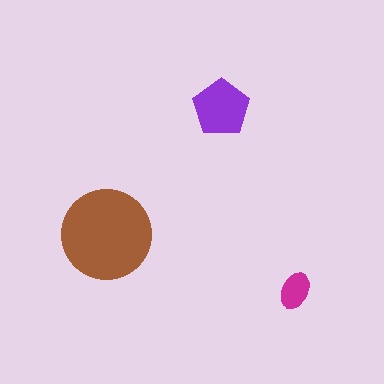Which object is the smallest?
The magenta ellipse.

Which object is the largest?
The brown circle.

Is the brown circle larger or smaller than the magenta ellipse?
Larger.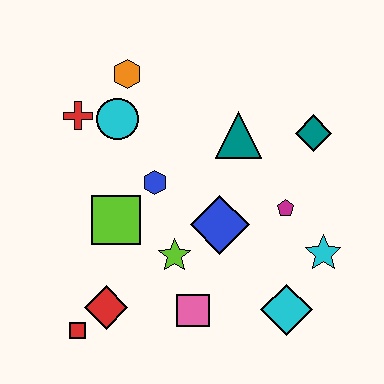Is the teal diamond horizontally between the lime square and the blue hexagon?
No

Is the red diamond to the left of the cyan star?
Yes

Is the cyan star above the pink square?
Yes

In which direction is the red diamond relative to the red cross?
The red diamond is below the red cross.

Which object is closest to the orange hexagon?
The cyan circle is closest to the orange hexagon.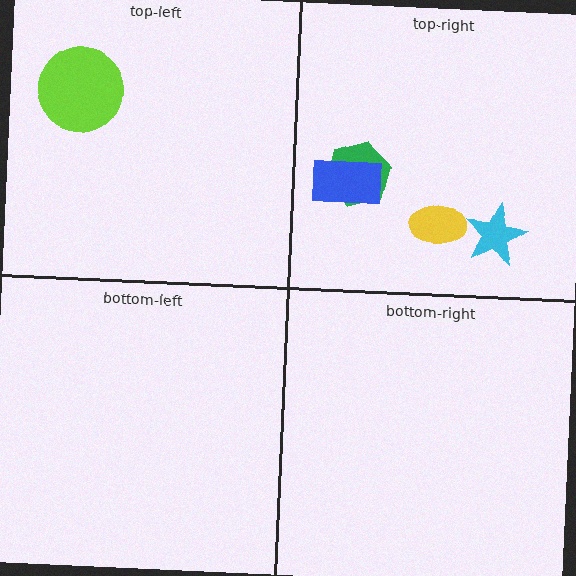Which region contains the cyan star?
The top-right region.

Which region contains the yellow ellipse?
The top-right region.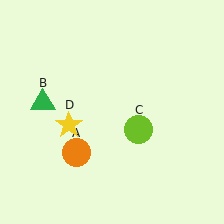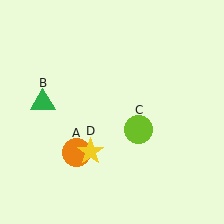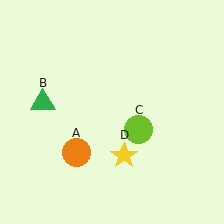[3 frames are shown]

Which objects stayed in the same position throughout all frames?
Orange circle (object A) and green triangle (object B) and lime circle (object C) remained stationary.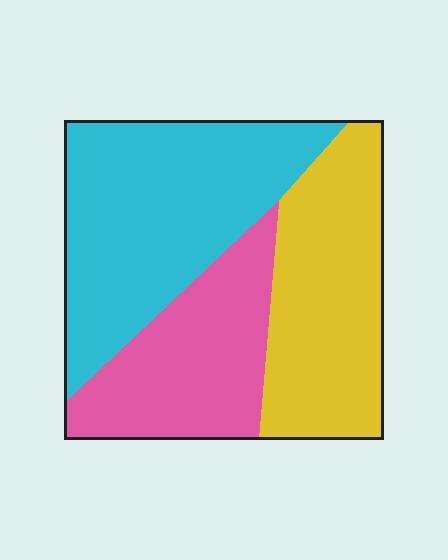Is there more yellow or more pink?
Yellow.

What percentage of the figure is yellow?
Yellow covers around 30% of the figure.